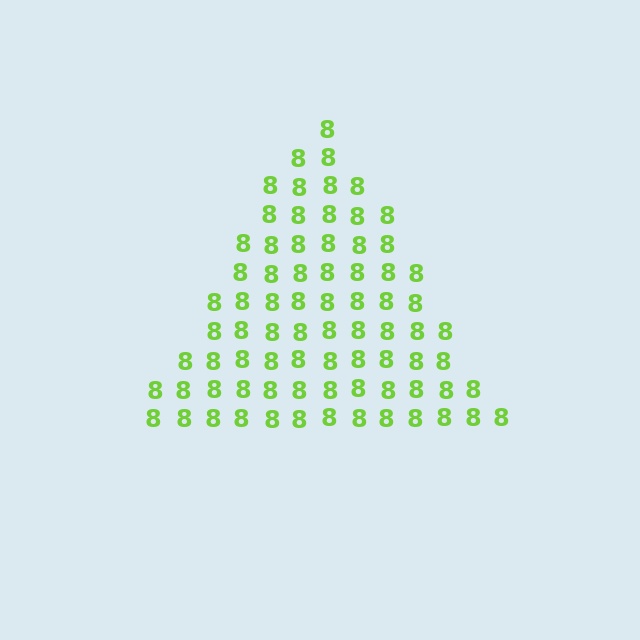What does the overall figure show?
The overall figure shows a triangle.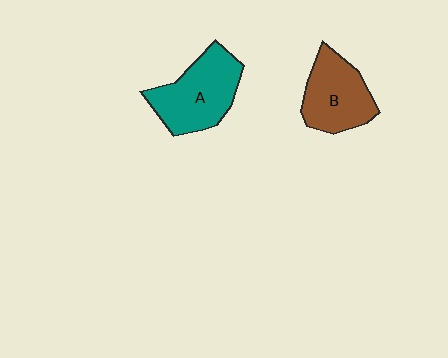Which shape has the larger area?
Shape A (teal).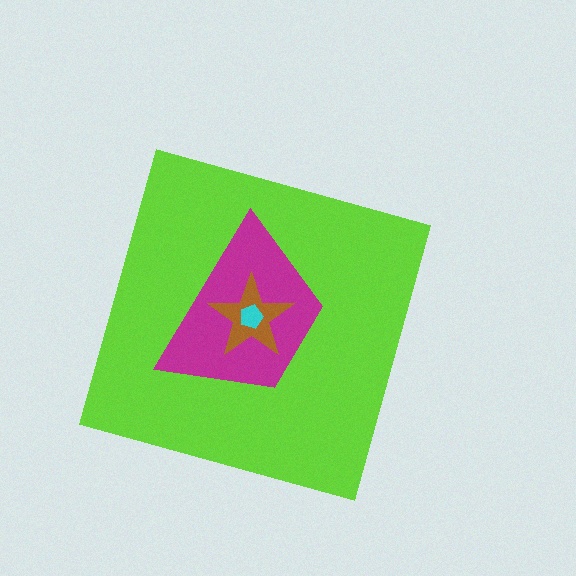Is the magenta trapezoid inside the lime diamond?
Yes.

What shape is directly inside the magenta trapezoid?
The brown star.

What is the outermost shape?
The lime diamond.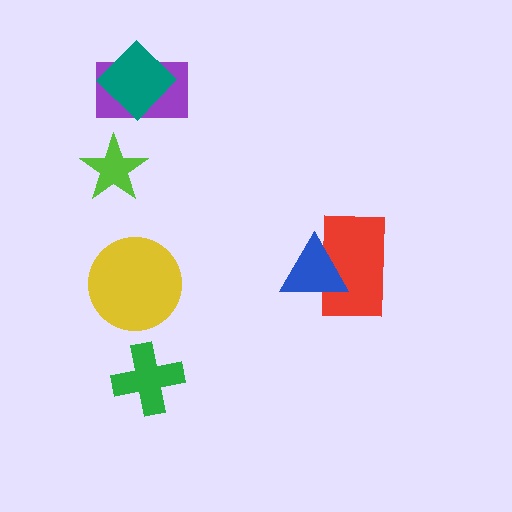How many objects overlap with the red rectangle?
1 object overlaps with the red rectangle.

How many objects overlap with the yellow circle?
0 objects overlap with the yellow circle.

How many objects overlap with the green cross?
0 objects overlap with the green cross.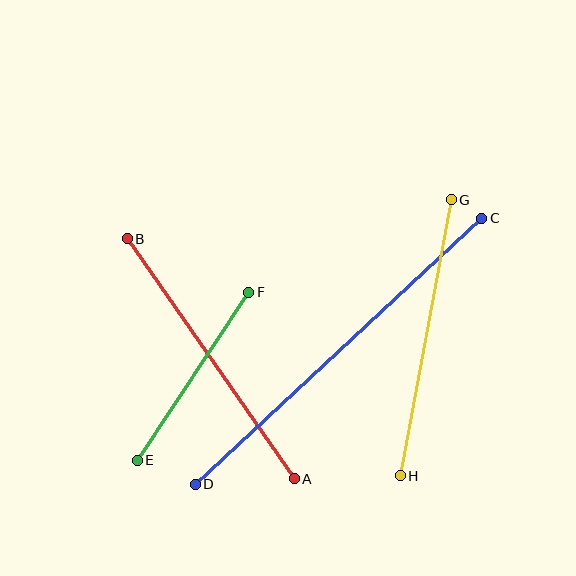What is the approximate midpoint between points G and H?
The midpoint is at approximately (426, 338) pixels.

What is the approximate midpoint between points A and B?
The midpoint is at approximately (211, 359) pixels.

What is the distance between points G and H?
The distance is approximately 281 pixels.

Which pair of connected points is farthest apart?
Points C and D are farthest apart.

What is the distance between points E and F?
The distance is approximately 202 pixels.